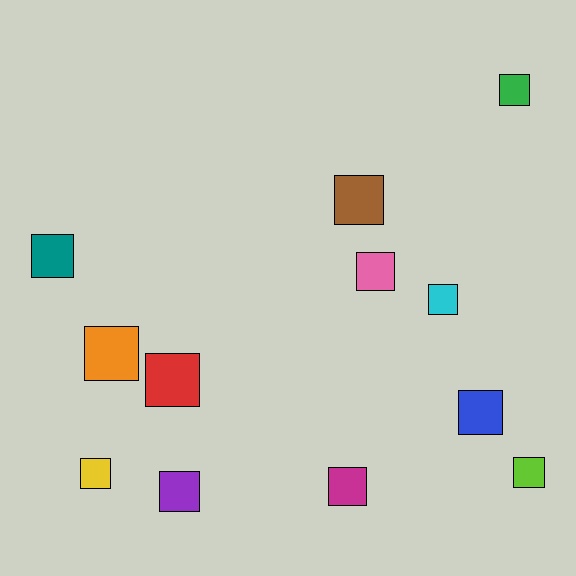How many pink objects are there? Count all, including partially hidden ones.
There is 1 pink object.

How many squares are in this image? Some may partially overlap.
There are 12 squares.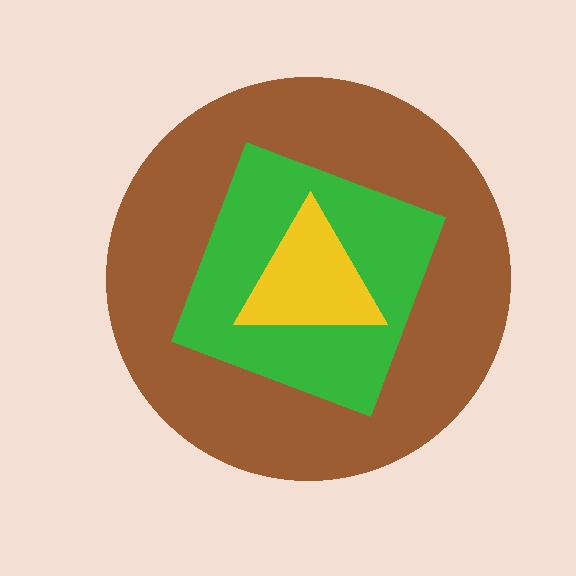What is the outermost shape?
The brown circle.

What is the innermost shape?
The yellow triangle.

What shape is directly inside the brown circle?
The green square.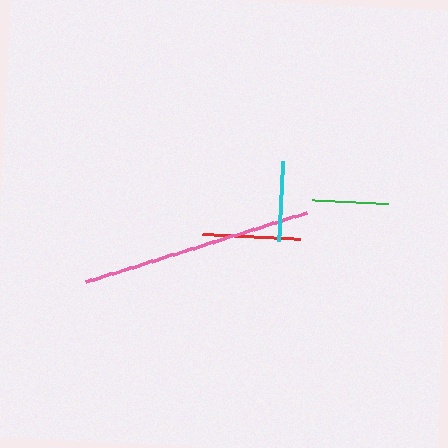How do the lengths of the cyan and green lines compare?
The cyan and green lines are approximately the same length.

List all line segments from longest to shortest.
From longest to shortest: pink, red, cyan, green.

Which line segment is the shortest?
The green line is the shortest at approximately 76 pixels.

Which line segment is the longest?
The pink line is the longest at approximately 231 pixels.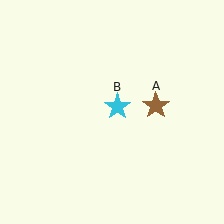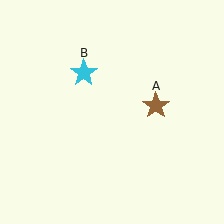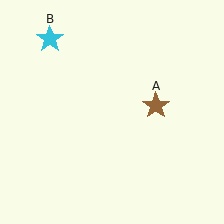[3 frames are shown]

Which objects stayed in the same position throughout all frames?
Brown star (object A) remained stationary.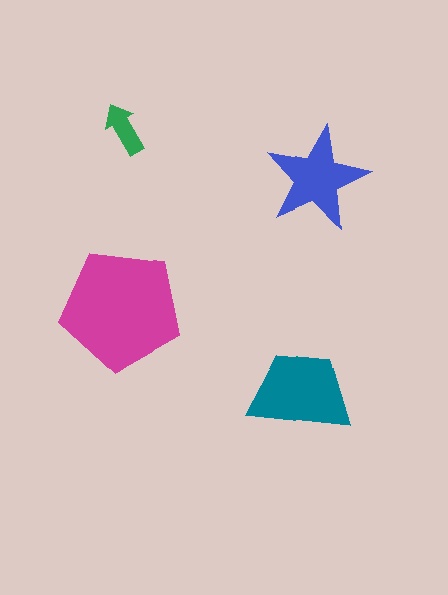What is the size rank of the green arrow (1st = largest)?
4th.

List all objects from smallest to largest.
The green arrow, the blue star, the teal trapezoid, the magenta pentagon.